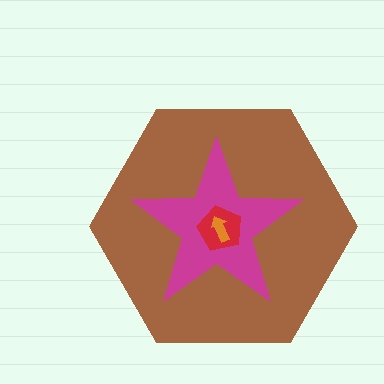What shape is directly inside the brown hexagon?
The magenta star.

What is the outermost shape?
The brown hexagon.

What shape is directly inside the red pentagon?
The orange arrow.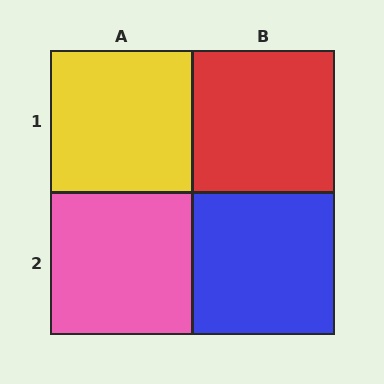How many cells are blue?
1 cell is blue.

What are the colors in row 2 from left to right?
Pink, blue.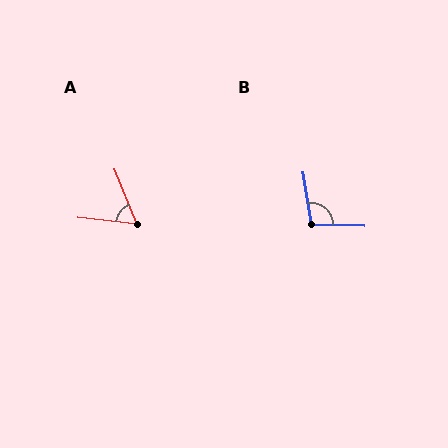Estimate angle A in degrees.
Approximately 62 degrees.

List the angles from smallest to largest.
A (62°), B (101°).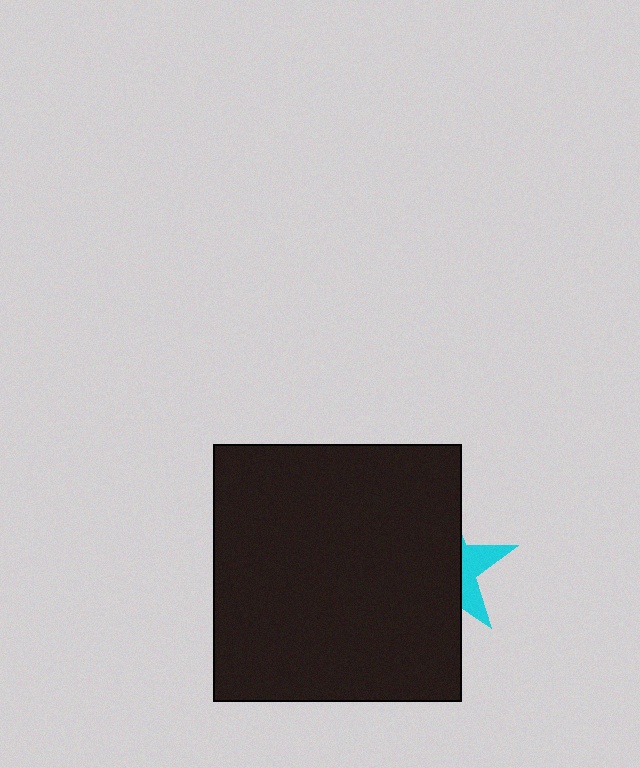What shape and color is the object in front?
The object in front is a black rectangle.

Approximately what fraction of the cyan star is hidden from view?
Roughly 69% of the cyan star is hidden behind the black rectangle.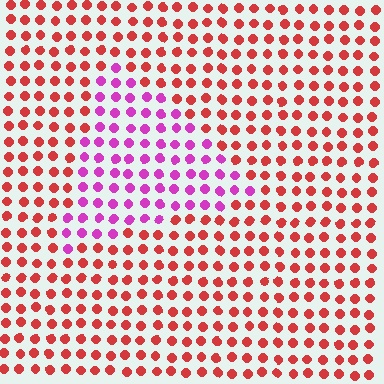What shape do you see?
I see a triangle.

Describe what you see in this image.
The image is filled with small red elements in a uniform arrangement. A triangle-shaped region is visible where the elements are tinted to a slightly different hue, forming a subtle color boundary.